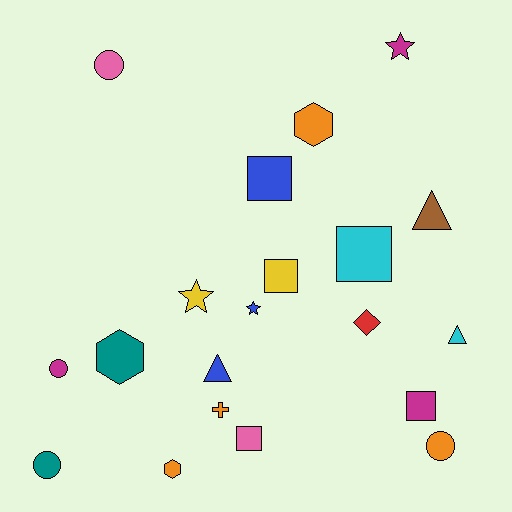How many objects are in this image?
There are 20 objects.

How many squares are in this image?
There are 5 squares.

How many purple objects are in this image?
There are no purple objects.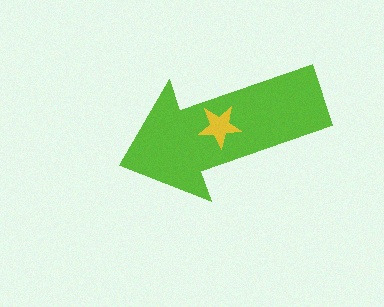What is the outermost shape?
The lime arrow.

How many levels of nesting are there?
2.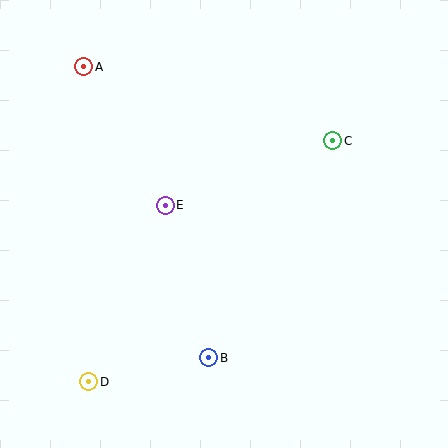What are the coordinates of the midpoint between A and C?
The midpoint between A and C is at (208, 104).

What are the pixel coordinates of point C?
Point C is at (333, 141).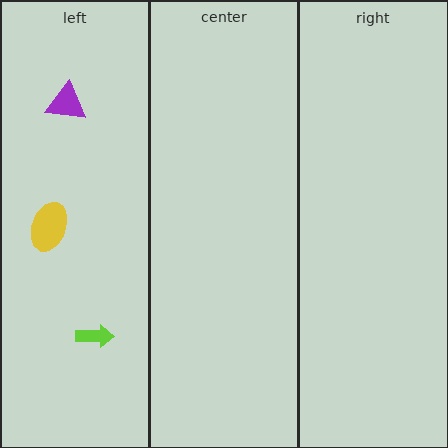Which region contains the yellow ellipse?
The left region.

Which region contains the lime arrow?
The left region.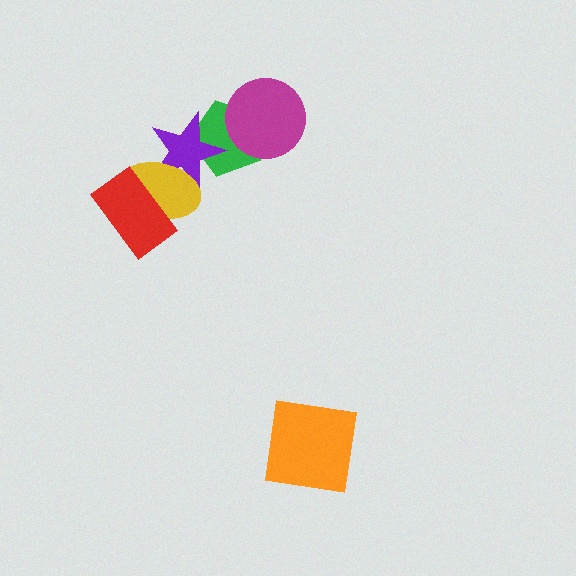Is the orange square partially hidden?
No, no other shape covers it.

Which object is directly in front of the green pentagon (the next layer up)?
The purple star is directly in front of the green pentagon.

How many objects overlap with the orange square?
0 objects overlap with the orange square.